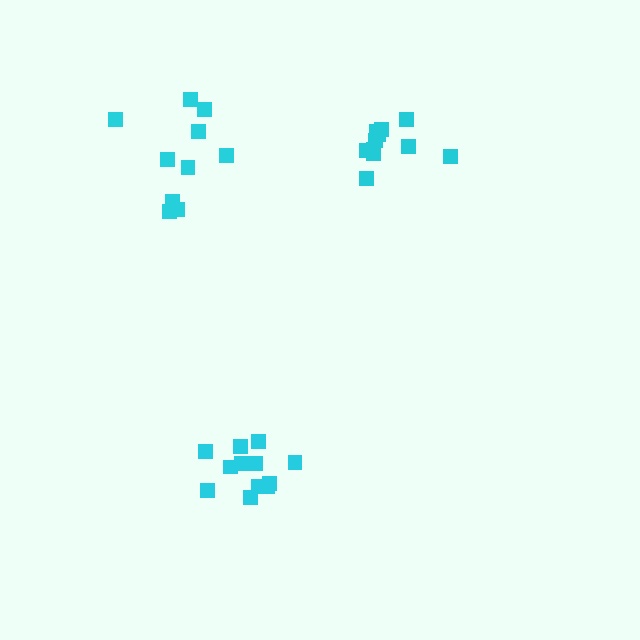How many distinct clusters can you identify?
There are 3 distinct clusters.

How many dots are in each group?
Group 1: 11 dots, Group 2: 10 dots, Group 3: 12 dots (33 total).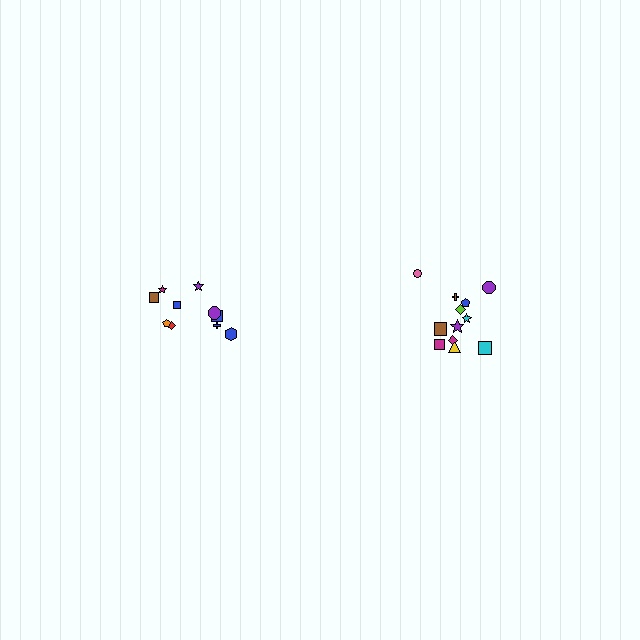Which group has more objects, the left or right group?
The right group.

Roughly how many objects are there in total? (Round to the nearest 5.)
Roughly 20 objects in total.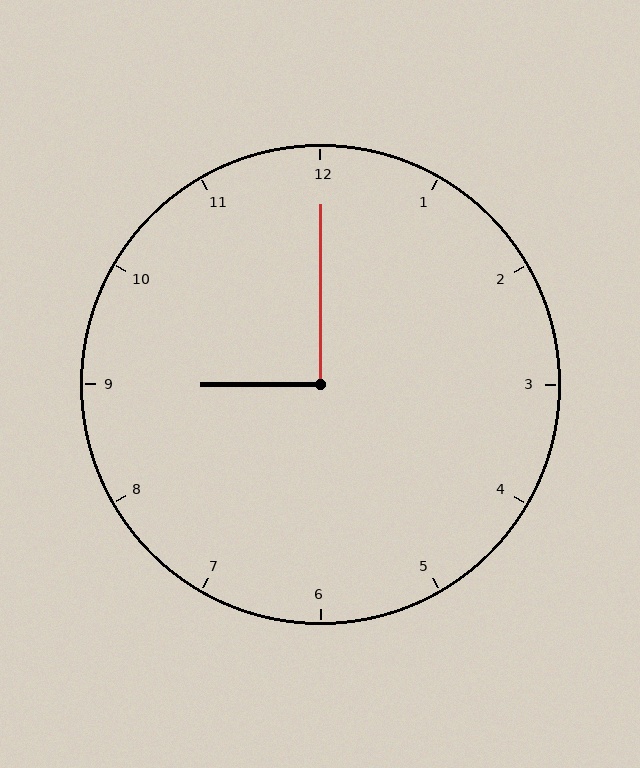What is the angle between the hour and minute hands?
Approximately 90 degrees.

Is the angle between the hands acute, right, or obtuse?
It is right.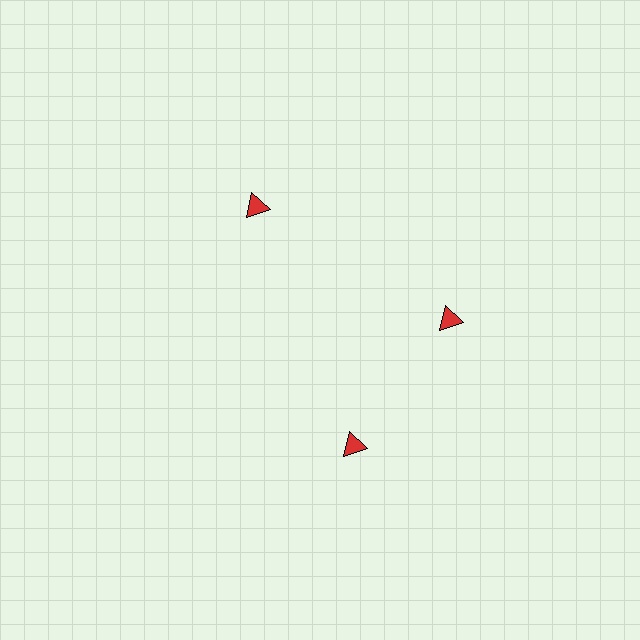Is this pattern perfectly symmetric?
No. The 3 red triangles are arranged in a ring, but one element near the 7 o'clock position is rotated out of alignment along the ring, breaking the 3-fold rotational symmetry.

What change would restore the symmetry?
The symmetry would be restored by rotating it back into even spacing with its neighbors so that all 3 triangles sit at equal angles and equal distance from the center.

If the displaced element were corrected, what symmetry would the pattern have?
It would have 3-fold rotational symmetry — the pattern would map onto itself every 120 degrees.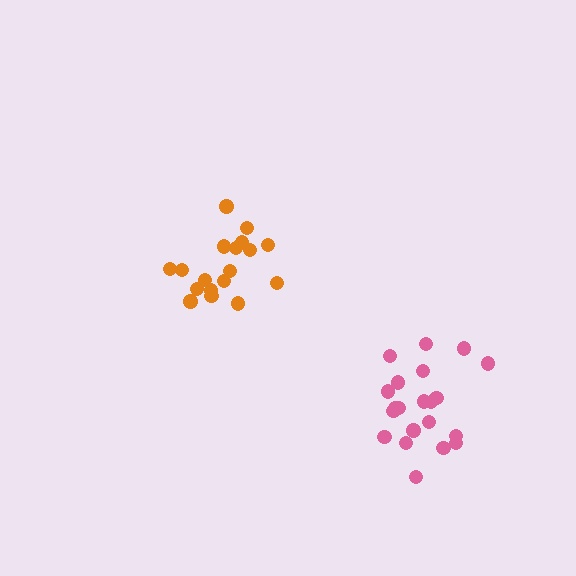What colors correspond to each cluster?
The clusters are colored: orange, pink.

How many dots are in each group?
Group 1: 18 dots, Group 2: 21 dots (39 total).